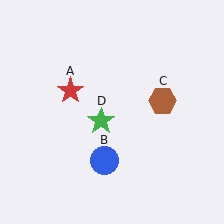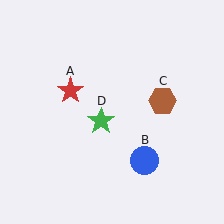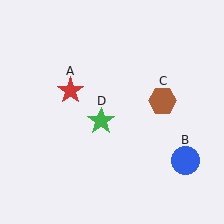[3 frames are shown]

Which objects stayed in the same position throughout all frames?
Red star (object A) and brown hexagon (object C) and green star (object D) remained stationary.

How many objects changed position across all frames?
1 object changed position: blue circle (object B).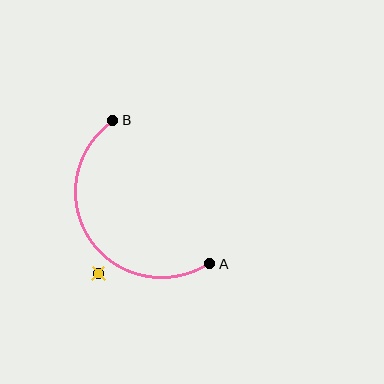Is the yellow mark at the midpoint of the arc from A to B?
No — the yellow mark does not lie on the arc at all. It sits slightly outside the curve.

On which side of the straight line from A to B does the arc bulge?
The arc bulges below and to the left of the straight line connecting A and B.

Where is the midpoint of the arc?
The arc midpoint is the point on the curve farthest from the straight line joining A and B. It sits below and to the left of that line.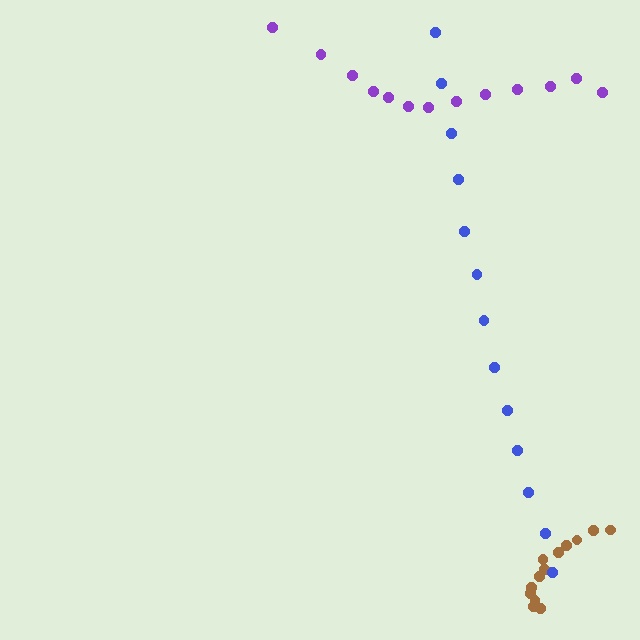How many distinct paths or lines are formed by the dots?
There are 3 distinct paths.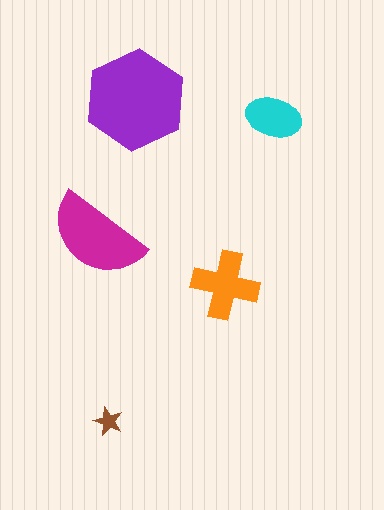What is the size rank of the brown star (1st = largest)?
5th.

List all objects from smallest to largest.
The brown star, the cyan ellipse, the orange cross, the magenta semicircle, the purple hexagon.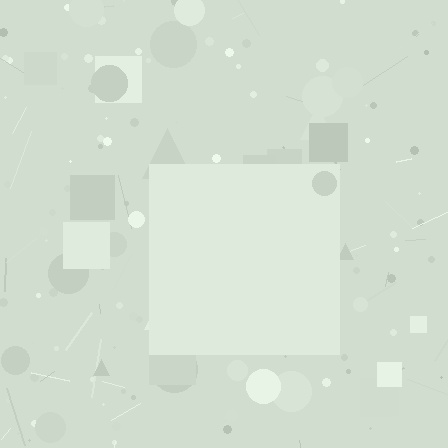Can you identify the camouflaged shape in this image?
The camouflaged shape is a square.